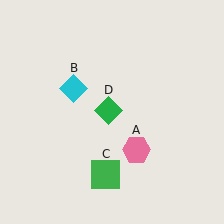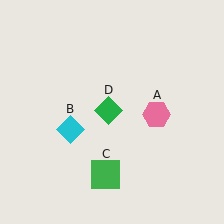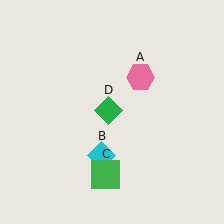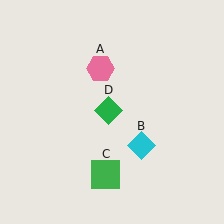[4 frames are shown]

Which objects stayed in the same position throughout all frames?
Green square (object C) and green diamond (object D) remained stationary.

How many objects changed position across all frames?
2 objects changed position: pink hexagon (object A), cyan diamond (object B).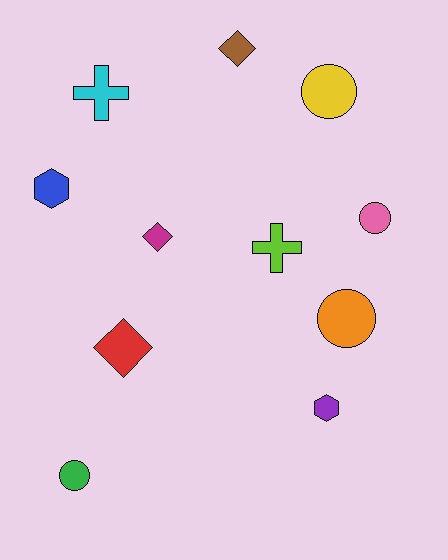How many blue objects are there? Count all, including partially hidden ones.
There is 1 blue object.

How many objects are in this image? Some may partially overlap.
There are 11 objects.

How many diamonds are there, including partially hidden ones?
There are 3 diamonds.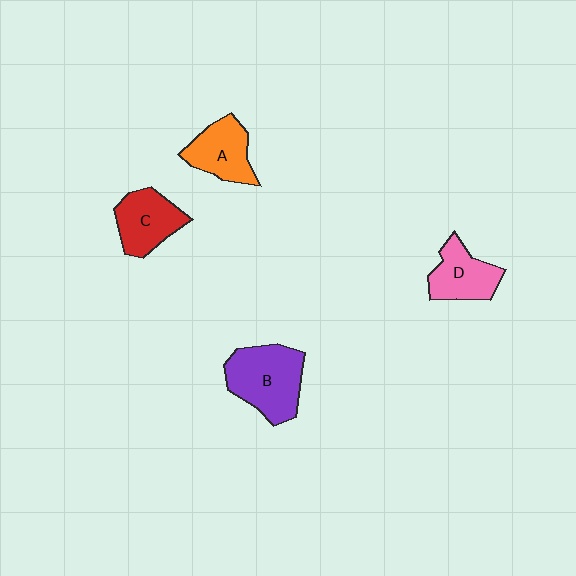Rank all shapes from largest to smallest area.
From largest to smallest: B (purple), C (red), A (orange), D (pink).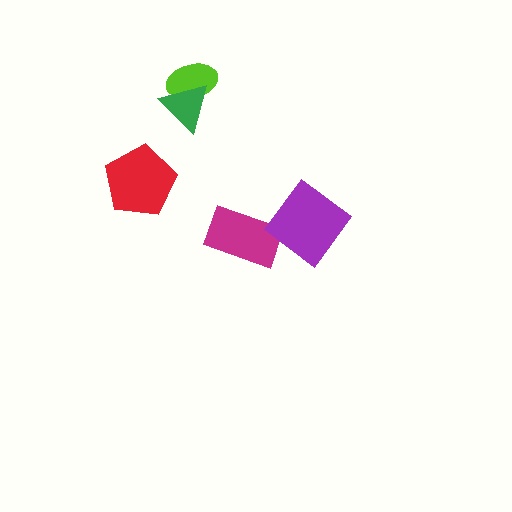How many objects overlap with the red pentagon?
0 objects overlap with the red pentagon.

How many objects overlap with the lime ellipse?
1 object overlaps with the lime ellipse.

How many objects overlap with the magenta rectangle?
1 object overlaps with the magenta rectangle.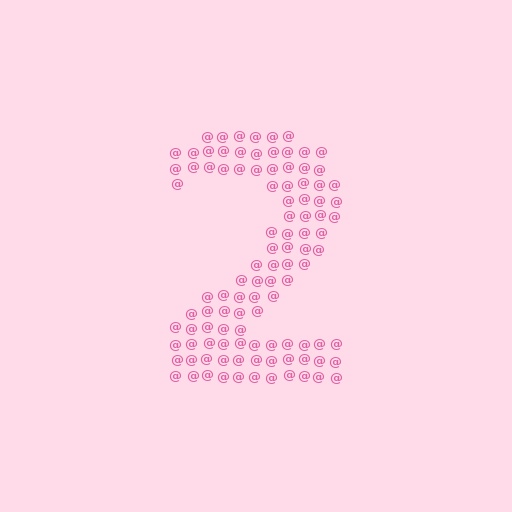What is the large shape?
The large shape is the digit 2.